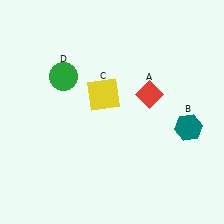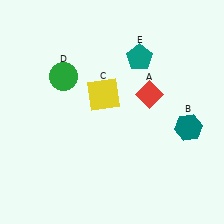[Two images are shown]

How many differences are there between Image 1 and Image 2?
There is 1 difference between the two images.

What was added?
A teal pentagon (E) was added in Image 2.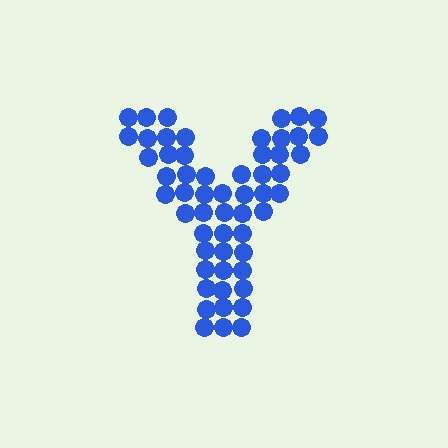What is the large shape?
The large shape is the letter Y.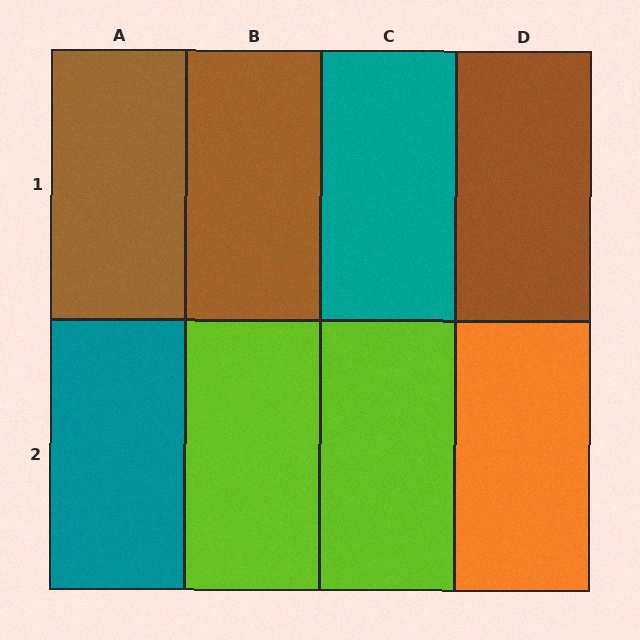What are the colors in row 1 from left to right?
Brown, brown, teal, brown.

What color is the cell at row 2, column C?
Lime.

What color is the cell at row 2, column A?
Teal.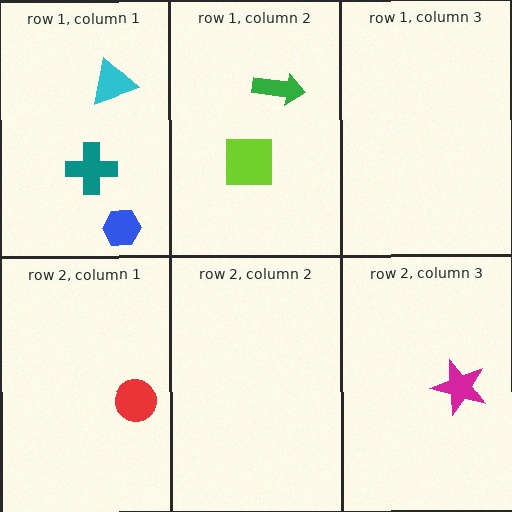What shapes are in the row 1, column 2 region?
The green arrow, the lime square.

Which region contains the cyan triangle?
The row 1, column 1 region.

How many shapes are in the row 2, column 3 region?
1.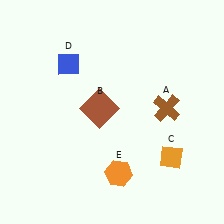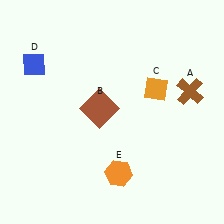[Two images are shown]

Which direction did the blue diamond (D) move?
The blue diamond (D) moved left.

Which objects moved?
The objects that moved are: the brown cross (A), the orange diamond (C), the blue diamond (D).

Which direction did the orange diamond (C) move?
The orange diamond (C) moved up.